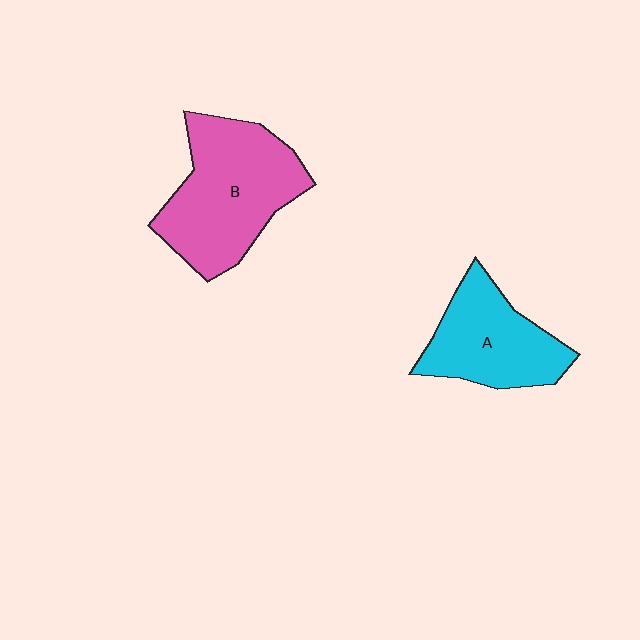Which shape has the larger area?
Shape B (pink).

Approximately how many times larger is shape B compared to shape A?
Approximately 1.4 times.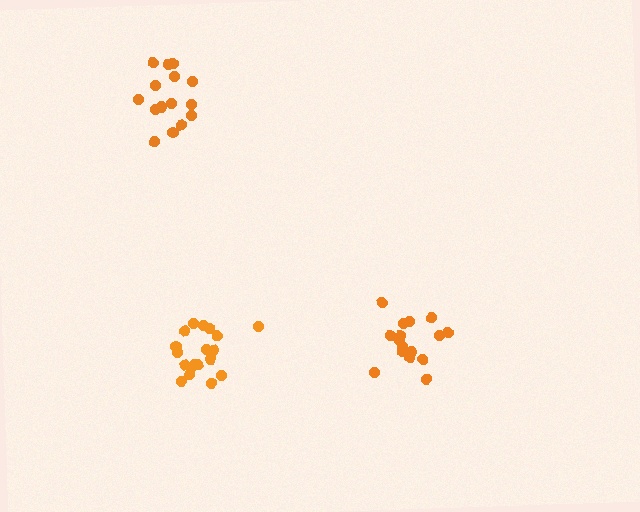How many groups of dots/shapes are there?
There are 3 groups.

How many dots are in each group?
Group 1: 15 dots, Group 2: 17 dots, Group 3: 19 dots (51 total).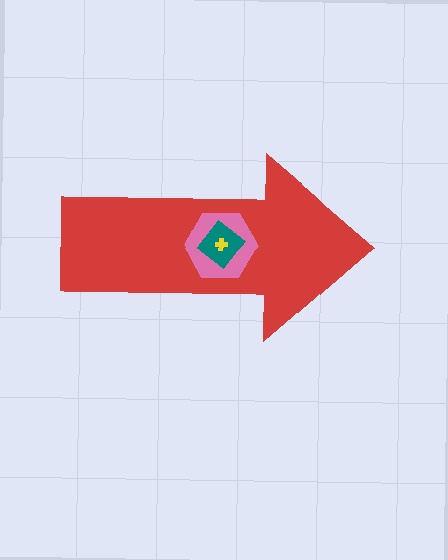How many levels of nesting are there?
4.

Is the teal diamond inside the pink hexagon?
Yes.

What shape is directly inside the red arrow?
The pink hexagon.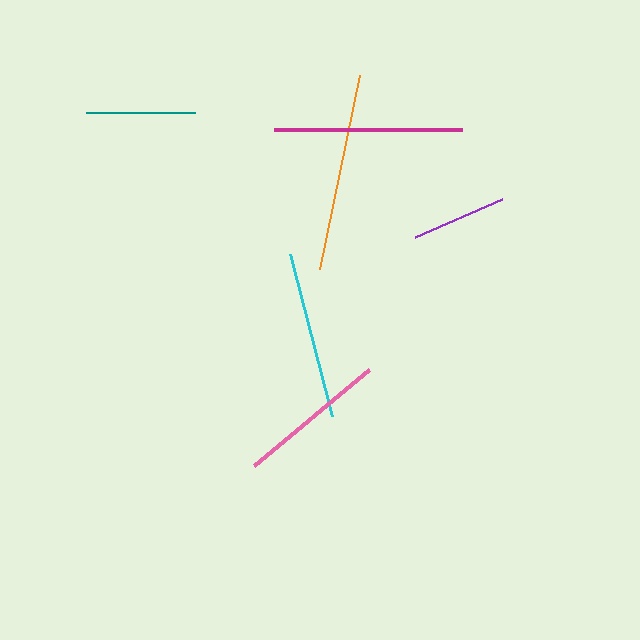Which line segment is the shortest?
The purple line is the shortest at approximately 94 pixels.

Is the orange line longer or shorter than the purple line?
The orange line is longer than the purple line.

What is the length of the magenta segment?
The magenta segment is approximately 188 pixels long.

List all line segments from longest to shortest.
From longest to shortest: orange, magenta, cyan, pink, teal, purple.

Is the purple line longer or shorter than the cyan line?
The cyan line is longer than the purple line.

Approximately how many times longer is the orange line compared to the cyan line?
The orange line is approximately 1.2 times the length of the cyan line.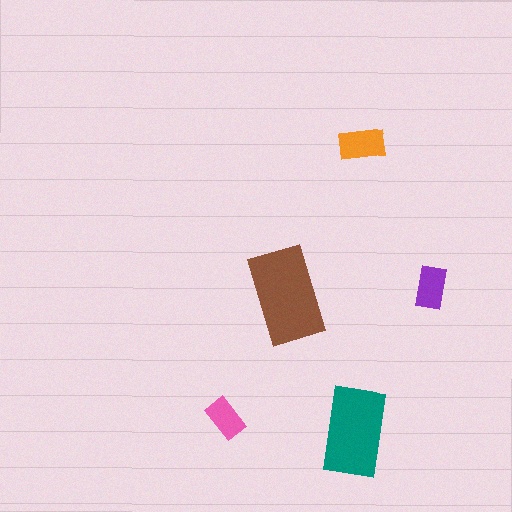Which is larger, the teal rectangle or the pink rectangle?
The teal one.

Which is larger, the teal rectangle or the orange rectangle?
The teal one.